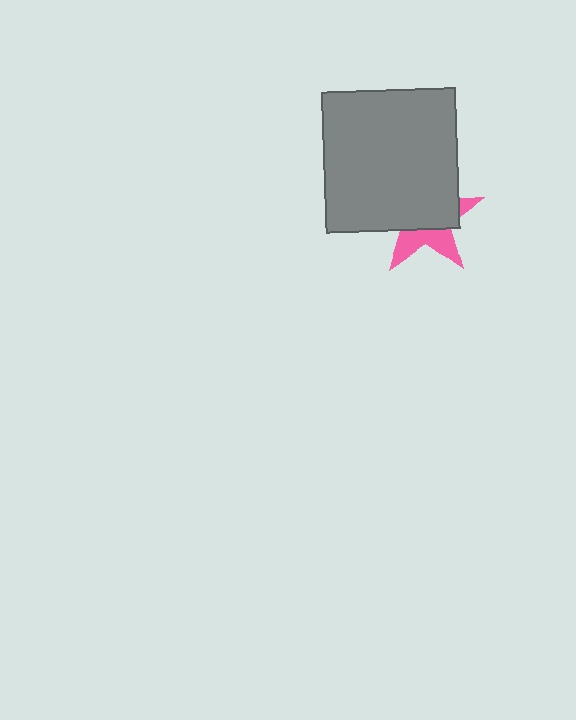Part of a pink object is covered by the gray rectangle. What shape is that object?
It is a star.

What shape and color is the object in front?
The object in front is a gray rectangle.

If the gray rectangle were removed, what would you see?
You would see the complete pink star.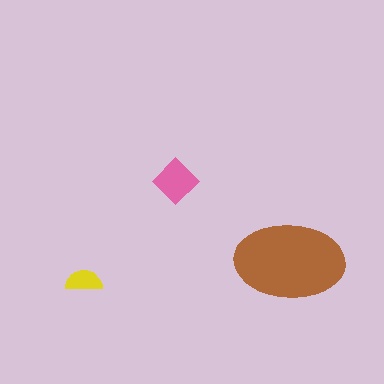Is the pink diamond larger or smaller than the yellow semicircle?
Larger.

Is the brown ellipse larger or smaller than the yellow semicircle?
Larger.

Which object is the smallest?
The yellow semicircle.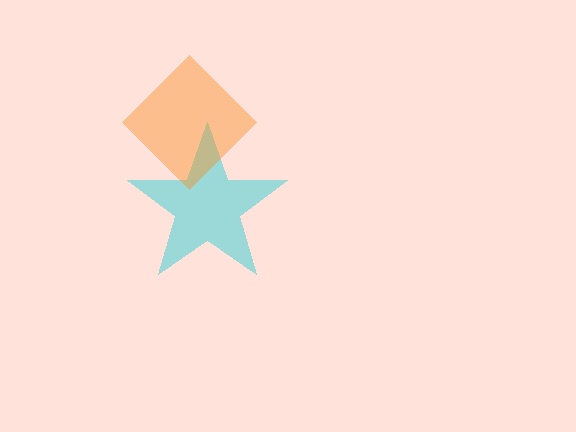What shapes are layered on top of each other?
The layered shapes are: a cyan star, an orange diamond.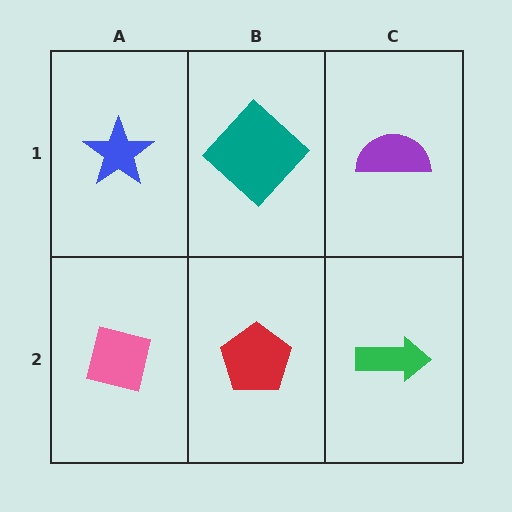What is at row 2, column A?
A pink square.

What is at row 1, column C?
A purple semicircle.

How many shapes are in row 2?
3 shapes.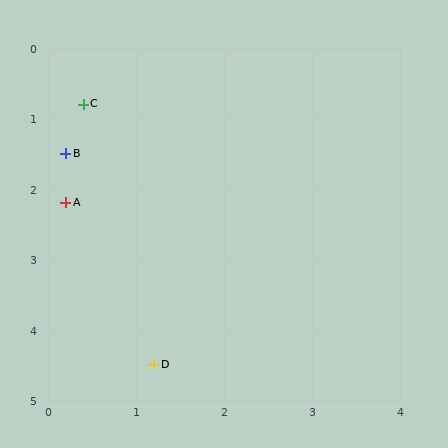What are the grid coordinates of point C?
Point C is at approximately (0.4, 0.8).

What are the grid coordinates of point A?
Point A is at approximately (0.2, 2.2).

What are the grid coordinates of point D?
Point D is at approximately (1.2, 4.5).